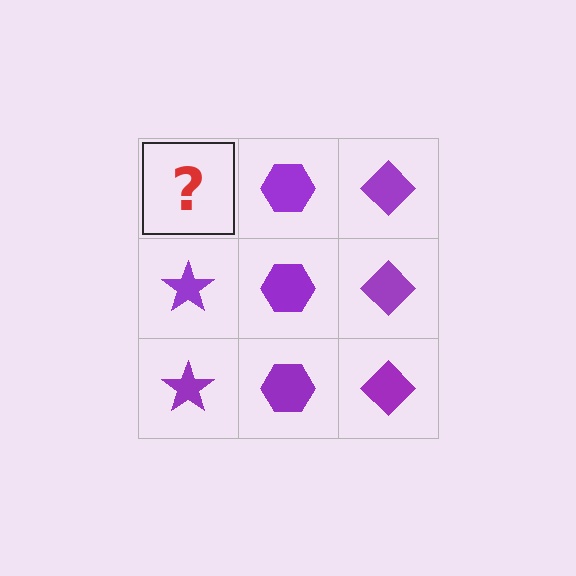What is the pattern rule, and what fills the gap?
The rule is that each column has a consistent shape. The gap should be filled with a purple star.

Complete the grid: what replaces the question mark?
The question mark should be replaced with a purple star.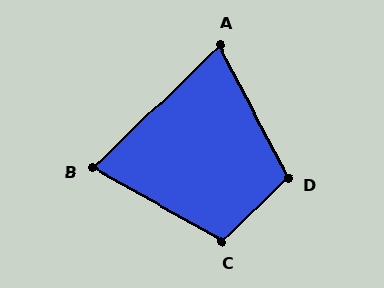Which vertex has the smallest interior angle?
A, at approximately 73 degrees.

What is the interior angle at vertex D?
Approximately 106 degrees (obtuse).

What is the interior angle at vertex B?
Approximately 74 degrees (acute).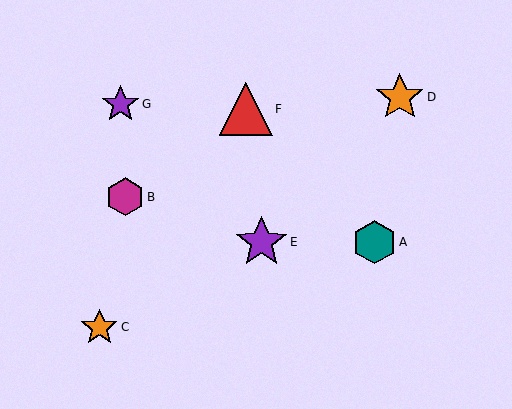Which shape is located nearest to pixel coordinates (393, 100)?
The orange star (labeled D) at (400, 97) is nearest to that location.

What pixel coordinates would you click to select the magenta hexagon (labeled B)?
Click at (125, 197) to select the magenta hexagon B.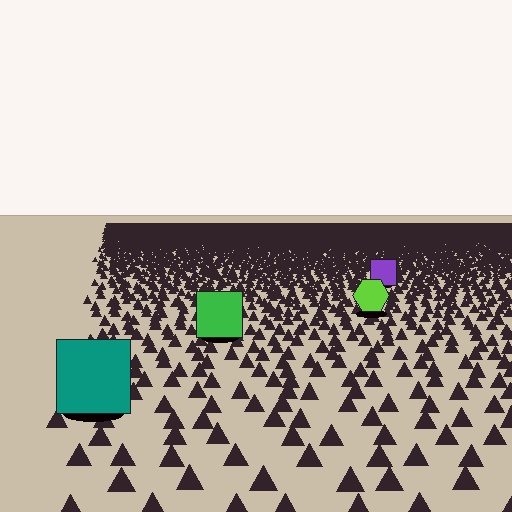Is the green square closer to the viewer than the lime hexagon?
Yes. The green square is closer — you can tell from the texture gradient: the ground texture is coarser near it.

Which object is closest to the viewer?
The teal square is closest. The texture marks near it are larger and more spread out.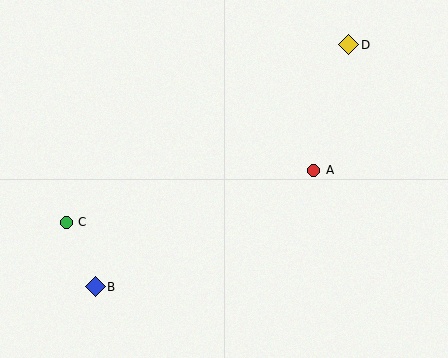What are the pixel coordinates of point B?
Point B is at (95, 287).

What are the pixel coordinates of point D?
Point D is at (349, 45).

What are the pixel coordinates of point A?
Point A is at (314, 170).